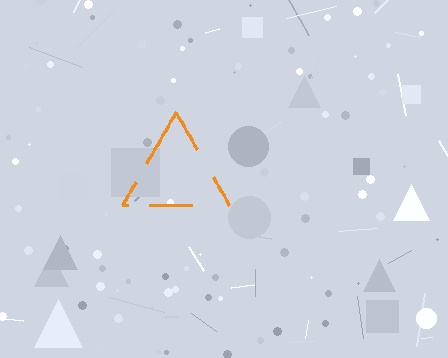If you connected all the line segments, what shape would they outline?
They would outline a triangle.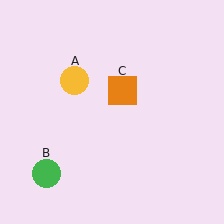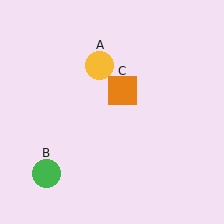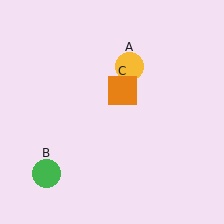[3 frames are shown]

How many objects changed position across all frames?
1 object changed position: yellow circle (object A).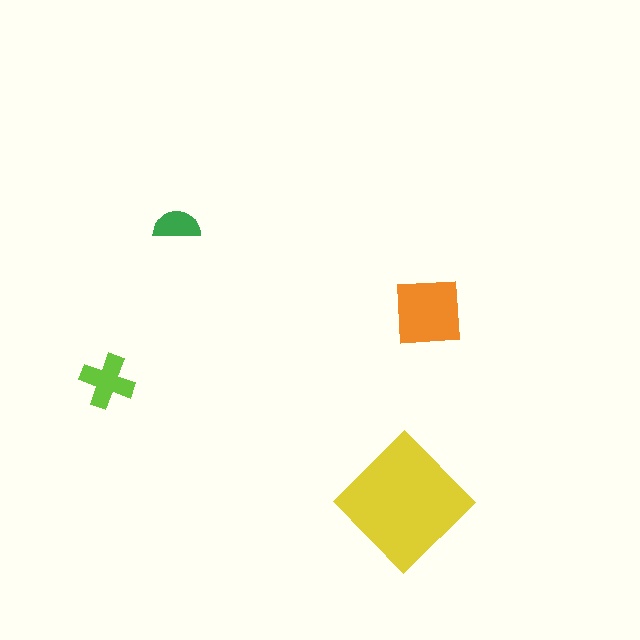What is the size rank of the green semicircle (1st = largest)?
4th.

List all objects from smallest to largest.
The green semicircle, the lime cross, the orange square, the yellow diamond.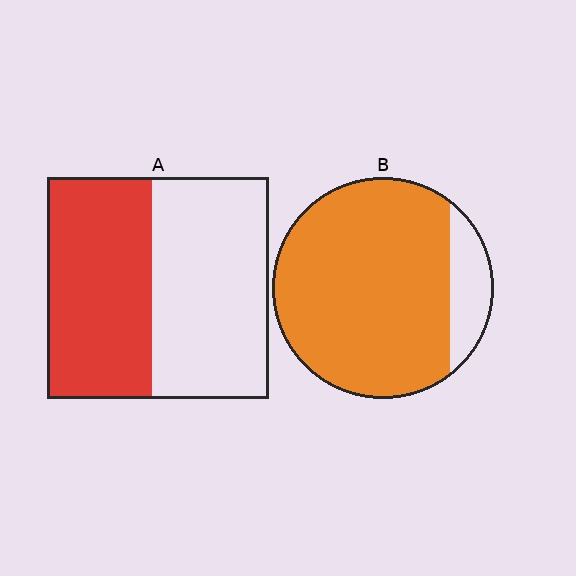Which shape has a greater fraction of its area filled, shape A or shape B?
Shape B.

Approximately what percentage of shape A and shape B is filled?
A is approximately 45% and B is approximately 85%.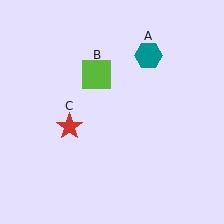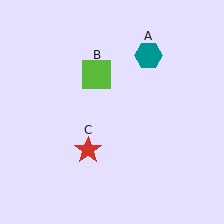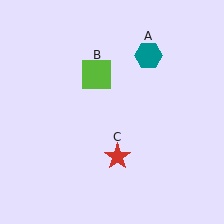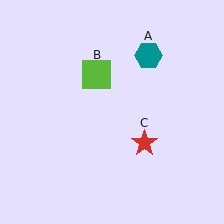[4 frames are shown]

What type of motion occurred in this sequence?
The red star (object C) rotated counterclockwise around the center of the scene.